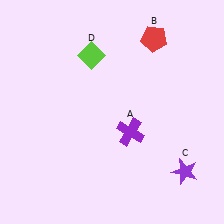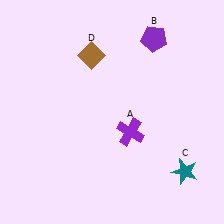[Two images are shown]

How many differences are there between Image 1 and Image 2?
There are 3 differences between the two images.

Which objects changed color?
B changed from red to purple. C changed from purple to teal. D changed from lime to brown.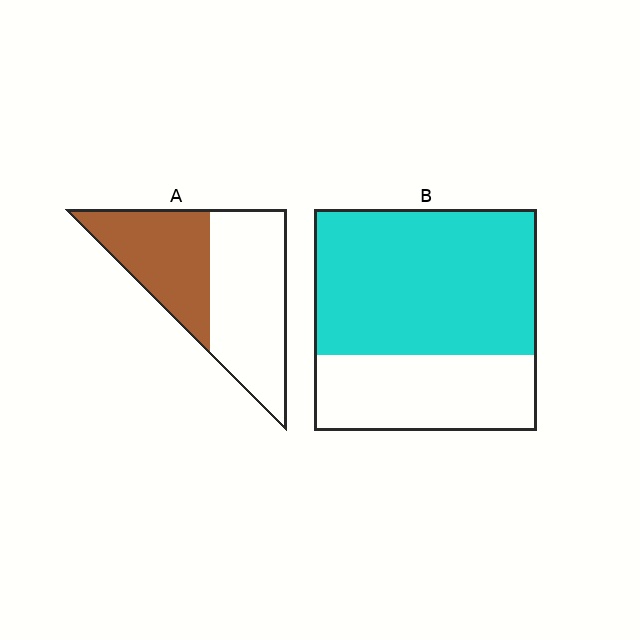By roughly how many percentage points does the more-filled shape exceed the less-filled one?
By roughly 25 percentage points (B over A).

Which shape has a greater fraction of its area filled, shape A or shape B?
Shape B.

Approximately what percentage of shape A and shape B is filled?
A is approximately 45% and B is approximately 65%.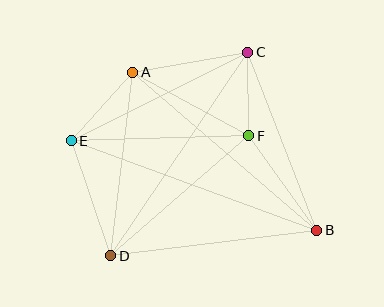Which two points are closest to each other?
Points C and F are closest to each other.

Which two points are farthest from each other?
Points B and E are farthest from each other.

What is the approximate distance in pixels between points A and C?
The distance between A and C is approximately 117 pixels.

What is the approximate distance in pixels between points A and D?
The distance between A and D is approximately 185 pixels.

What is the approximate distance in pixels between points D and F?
The distance between D and F is approximately 183 pixels.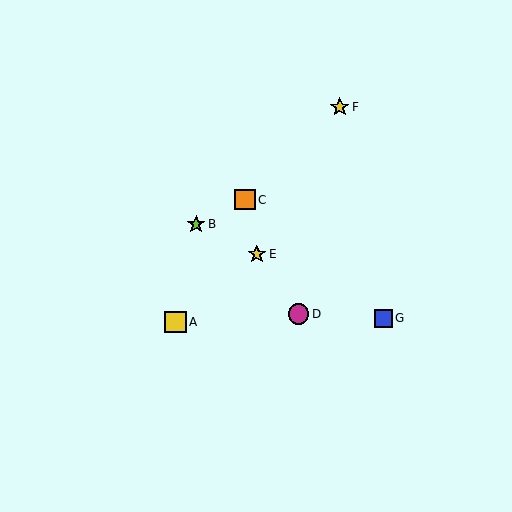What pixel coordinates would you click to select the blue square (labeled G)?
Click at (383, 318) to select the blue square G.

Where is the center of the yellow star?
The center of the yellow star is at (340, 107).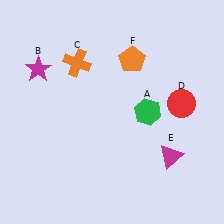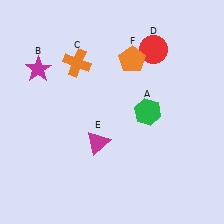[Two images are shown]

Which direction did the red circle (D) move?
The red circle (D) moved up.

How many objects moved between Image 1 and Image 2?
2 objects moved between the two images.